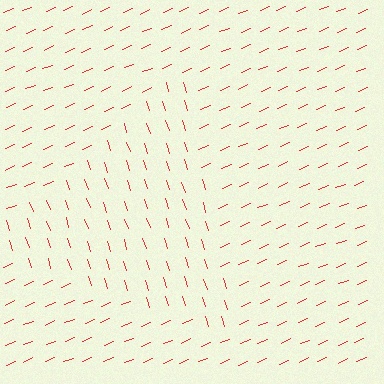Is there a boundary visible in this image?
Yes, there is a texture boundary formed by a change in line orientation.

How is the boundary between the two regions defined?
The boundary is defined purely by a change in line orientation (approximately 85 degrees difference). All lines are the same color and thickness.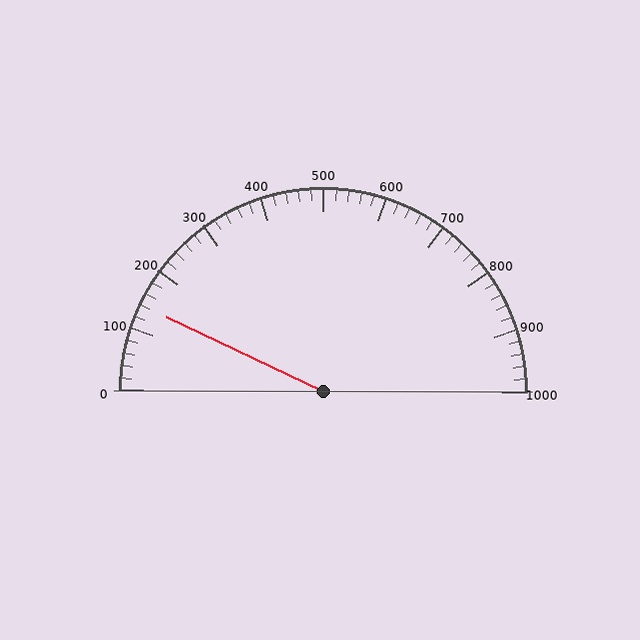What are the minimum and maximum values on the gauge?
The gauge ranges from 0 to 1000.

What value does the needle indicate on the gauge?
The needle indicates approximately 140.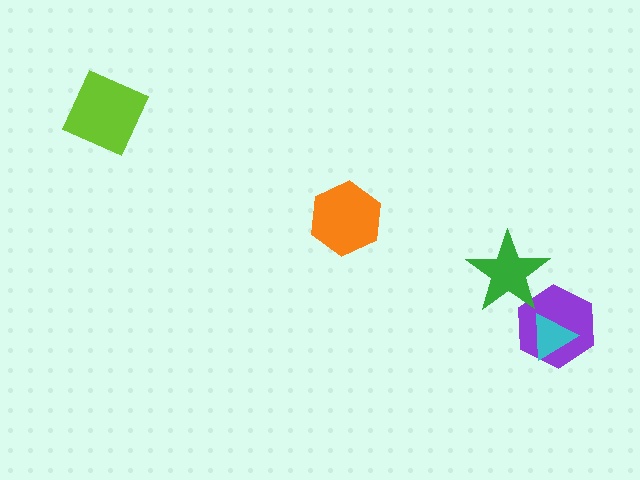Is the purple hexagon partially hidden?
Yes, it is partially covered by another shape.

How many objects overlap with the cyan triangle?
1 object overlaps with the cyan triangle.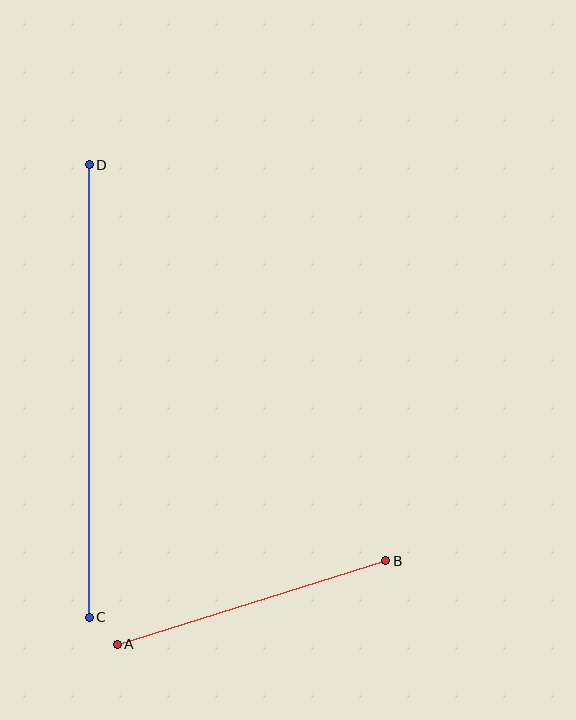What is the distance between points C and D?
The distance is approximately 453 pixels.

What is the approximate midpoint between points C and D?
The midpoint is at approximately (89, 391) pixels.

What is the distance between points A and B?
The distance is approximately 281 pixels.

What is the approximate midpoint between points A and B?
The midpoint is at approximately (252, 603) pixels.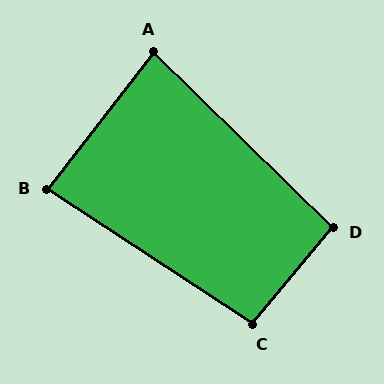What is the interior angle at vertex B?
Approximately 85 degrees (approximately right).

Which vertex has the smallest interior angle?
A, at approximately 83 degrees.